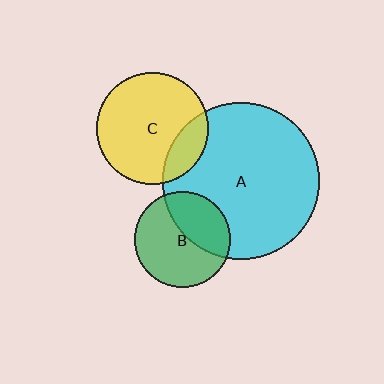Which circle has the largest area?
Circle A (cyan).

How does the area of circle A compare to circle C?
Approximately 2.0 times.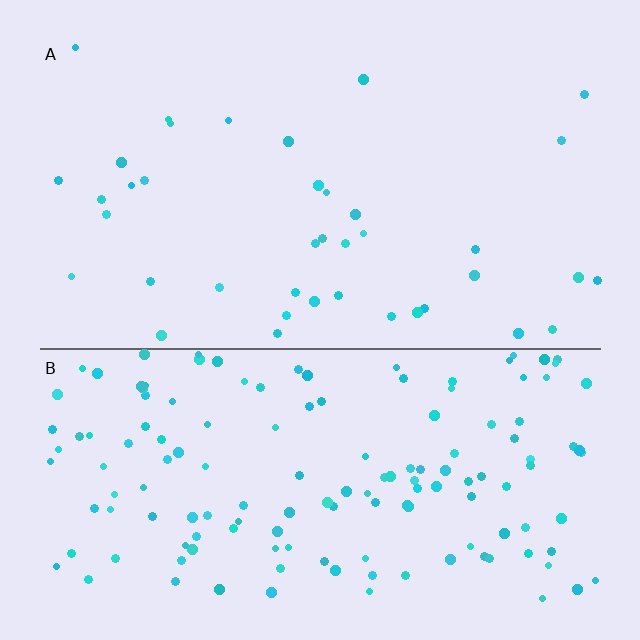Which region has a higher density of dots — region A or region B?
B (the bottom).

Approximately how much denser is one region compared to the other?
Approximately 3.8× — region B over region A.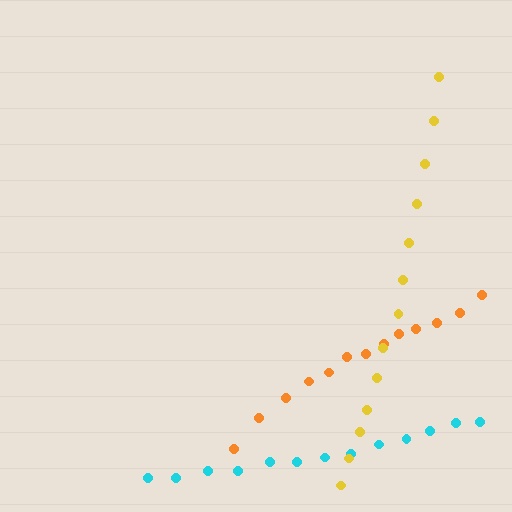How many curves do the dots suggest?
There are 3 distinct paths.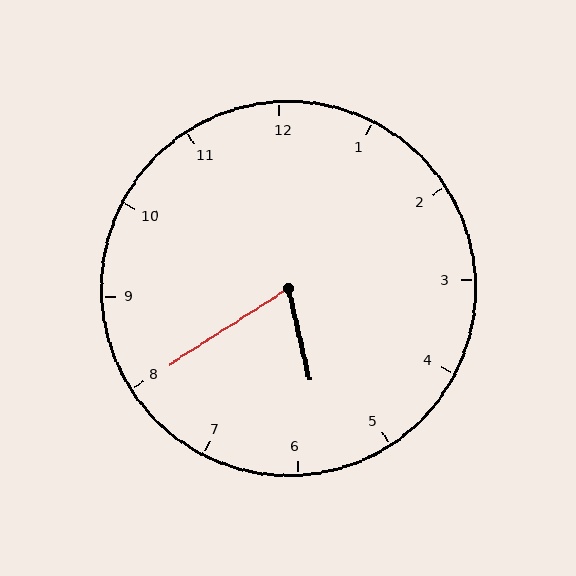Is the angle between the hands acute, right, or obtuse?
It is acute.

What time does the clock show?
5:40.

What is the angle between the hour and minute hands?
Approximately 70 degrees.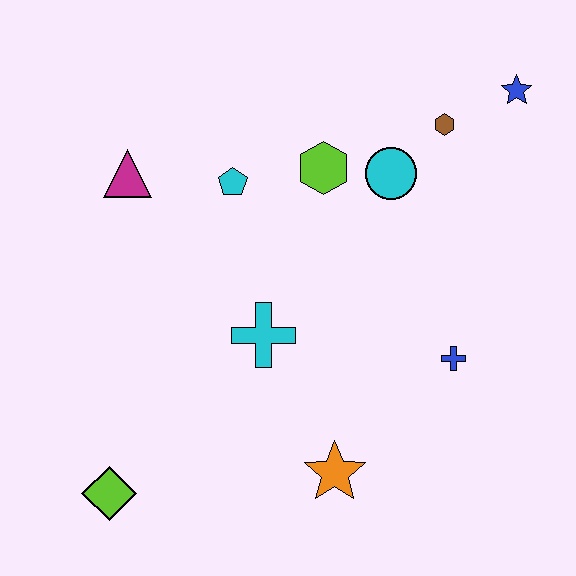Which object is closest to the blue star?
The brown hexagon is closest to the blue star.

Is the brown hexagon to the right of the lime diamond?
Yes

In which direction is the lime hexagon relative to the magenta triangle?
The lime hexagon is to the right of the magenta triangle.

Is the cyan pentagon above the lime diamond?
Yes